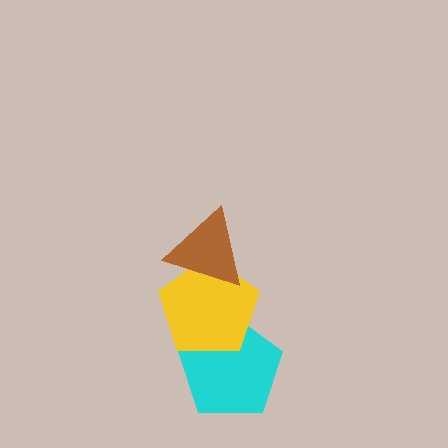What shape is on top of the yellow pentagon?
The brown triangle is on top of the yellow pentagon.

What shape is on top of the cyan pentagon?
The yellow pentagon is on top of the cyan pentagon.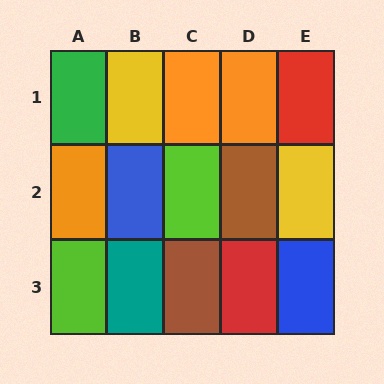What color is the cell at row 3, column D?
Red.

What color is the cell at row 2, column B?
Blue.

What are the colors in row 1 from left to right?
Green, yellow, orange, orange, red.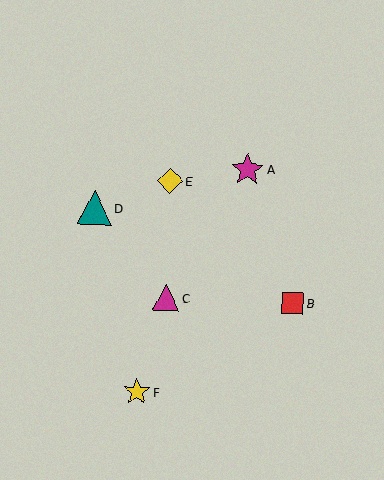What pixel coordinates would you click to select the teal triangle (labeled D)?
Click at (95, 208) to select the teal triangle D.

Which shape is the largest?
The teal triangle (labeled D) is the largest.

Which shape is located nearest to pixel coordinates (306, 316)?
The red square (labeled B) at (293, 303) is nearest to that location.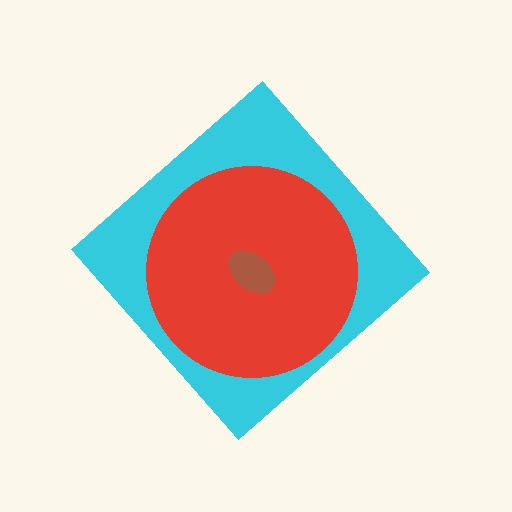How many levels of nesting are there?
3.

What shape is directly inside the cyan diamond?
The red circle.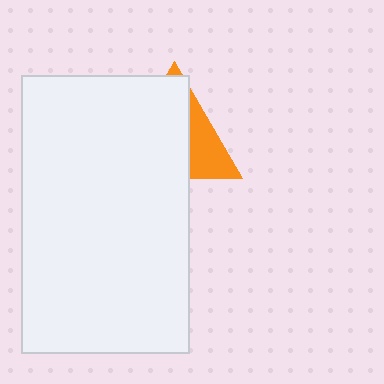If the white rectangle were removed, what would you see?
You would see the complete orange triangle.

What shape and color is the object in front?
The object in front is a white rectangle.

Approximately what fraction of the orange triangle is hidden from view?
Roughly 68% of the orange triangle is hidden behind the white rectangle.